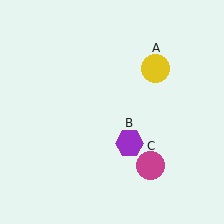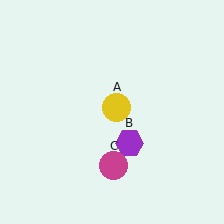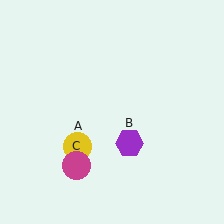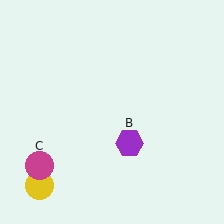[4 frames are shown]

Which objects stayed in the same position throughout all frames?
Purple hexagon (object B) remained stationary.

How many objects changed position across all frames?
2 objects changed position: yellow circle (object A), magenta circle (object C).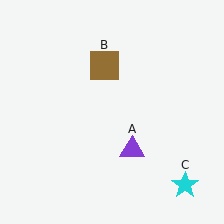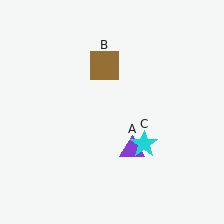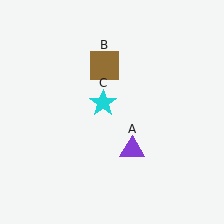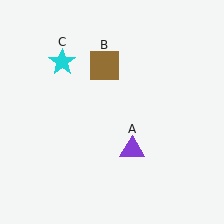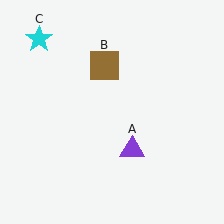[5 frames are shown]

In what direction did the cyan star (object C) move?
The cyan star (object C) moved up and to the left.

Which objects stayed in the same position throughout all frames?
Purple triangle (object A) and brown square (object B) remained stationary.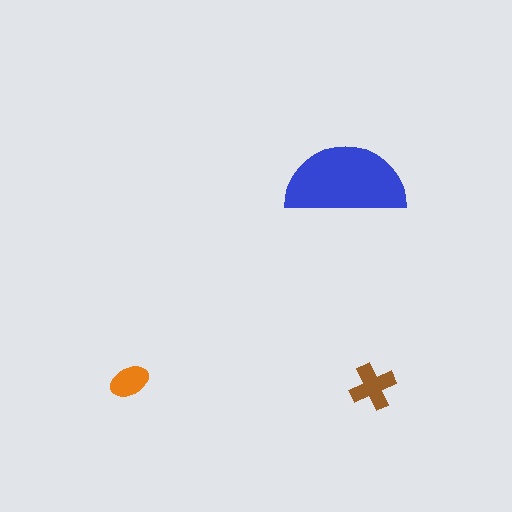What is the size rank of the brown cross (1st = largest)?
2nd.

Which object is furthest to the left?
The orange ellipse is leftmost.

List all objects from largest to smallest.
The blue semicircle, the brown cross, the orange ellipse.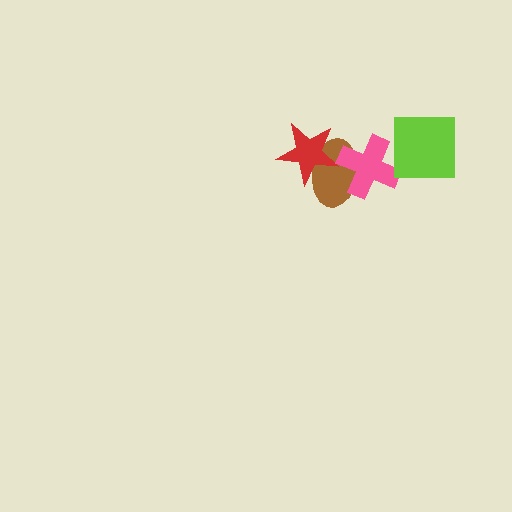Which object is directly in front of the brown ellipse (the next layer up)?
The red star is directly in front of the brown ellipse.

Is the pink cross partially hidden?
No, no other shape covers it.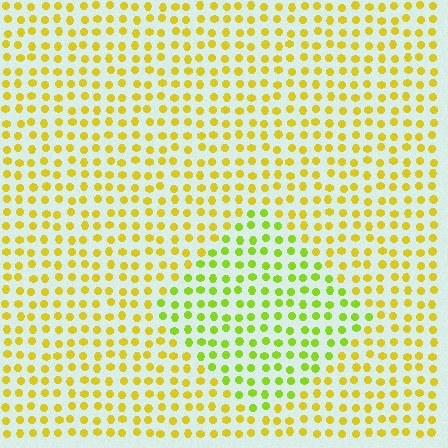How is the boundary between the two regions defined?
The boundary is defined purely by a slight shift in hue (about 32 degrees). Spacing, size, and orientation are identical on both sides.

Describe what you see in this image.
The image is filled with small yellow elements in a uniform arrangement. A diamond-shaped region is visible where the elements are tinted to a slightly different hue, forming a subtle color boundary.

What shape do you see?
I see a diamond.